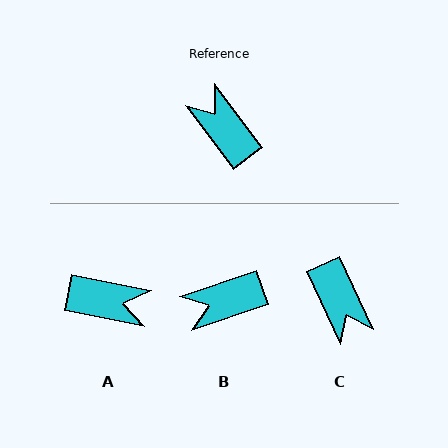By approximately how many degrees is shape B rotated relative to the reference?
Approximately 72 degrees counter-clockwise.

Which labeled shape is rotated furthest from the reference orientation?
C, about 168 degrees away.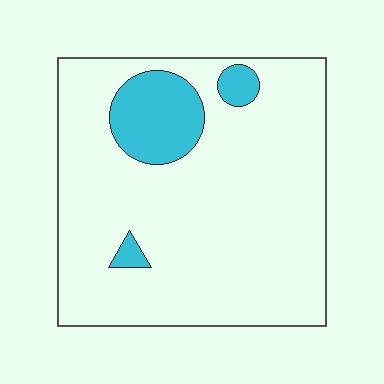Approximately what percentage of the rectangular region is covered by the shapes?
Approximately 15%.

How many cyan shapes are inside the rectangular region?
3.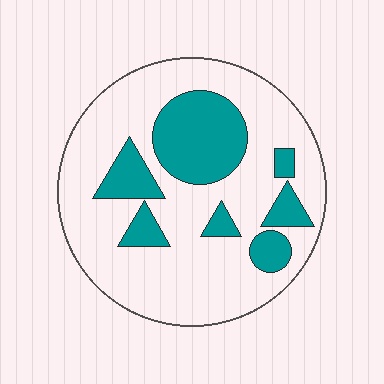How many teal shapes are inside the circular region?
7.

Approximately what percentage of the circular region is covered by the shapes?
Approximately 25%.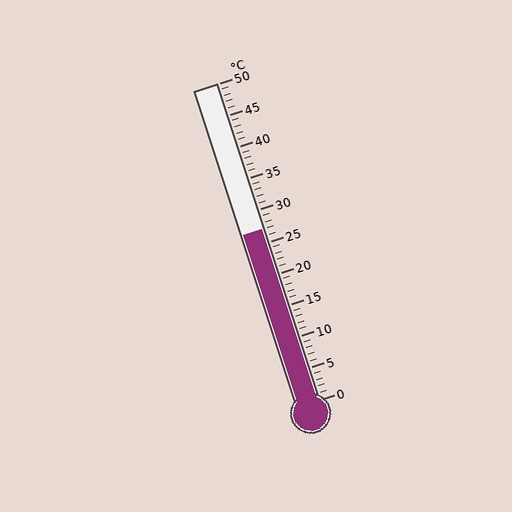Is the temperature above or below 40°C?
The temperature is below 40°C.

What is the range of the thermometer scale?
The thermometer scale ranges from 0°C to 50°C.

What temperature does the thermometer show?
The thermometer shows approximately 27°C.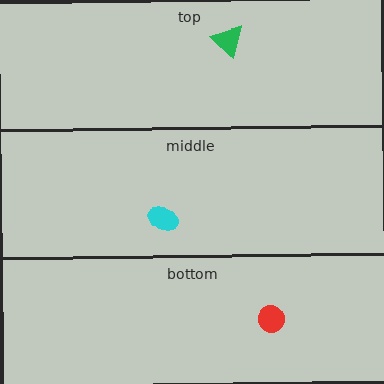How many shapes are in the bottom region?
1.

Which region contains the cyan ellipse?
The middle region.